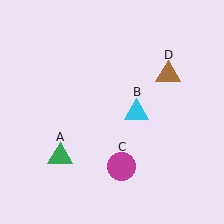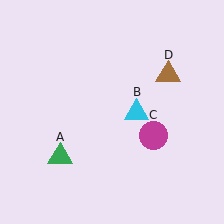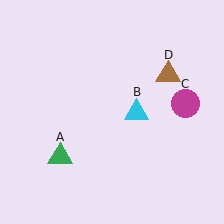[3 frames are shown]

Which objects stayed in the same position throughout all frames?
Green triangle (object A) and cyan triangle (object B) and brown triangle (object D) remained stationary.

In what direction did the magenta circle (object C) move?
The magenta circle (object C) moved up and to the right.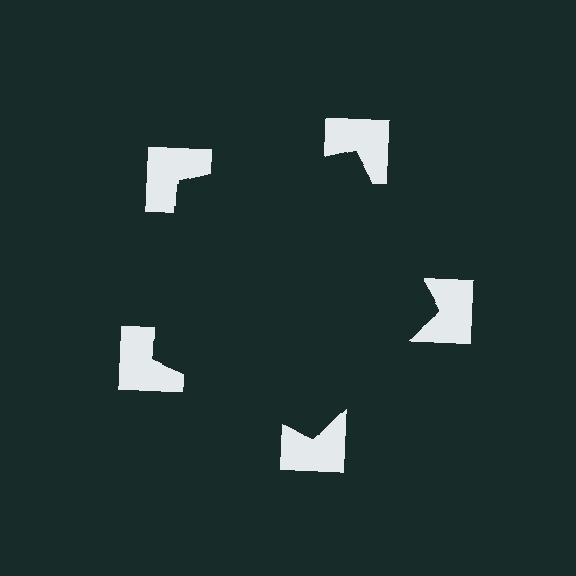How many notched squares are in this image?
There are 5 — one at each vertex of the illusory pentagon.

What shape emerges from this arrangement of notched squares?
An illusory pentagon — its edges are inferred from the aligned wedge cuts in the notched squares, not physically drawn.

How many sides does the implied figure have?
5 sides.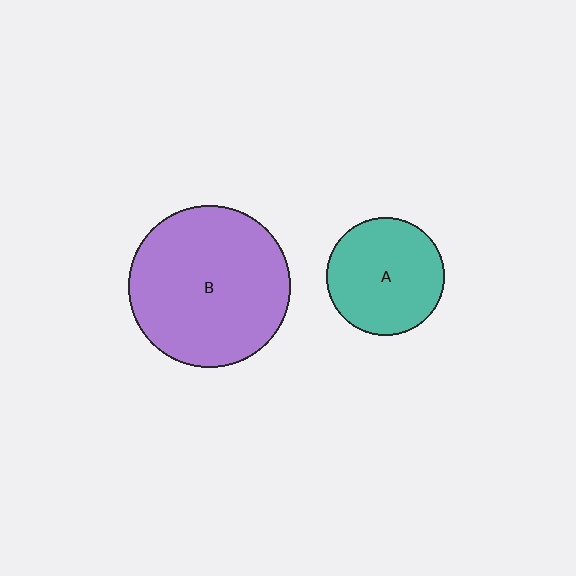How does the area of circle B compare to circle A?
Approximately 1.9 times.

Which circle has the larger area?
Circle B (purple).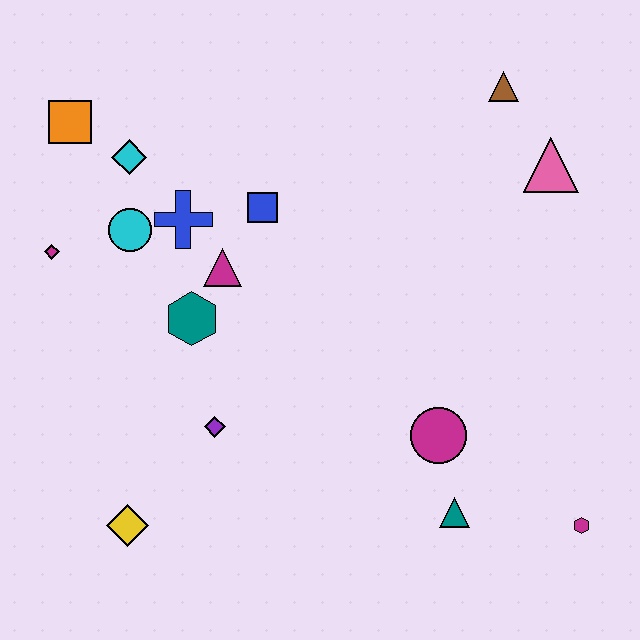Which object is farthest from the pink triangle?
The yellow diamond is farthest from the pink triangle.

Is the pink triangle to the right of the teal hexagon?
Yes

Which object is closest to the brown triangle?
The pink triangle is closest to the brown triangle.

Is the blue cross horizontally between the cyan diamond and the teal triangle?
Yes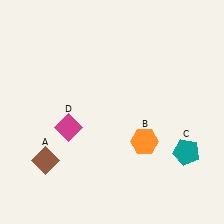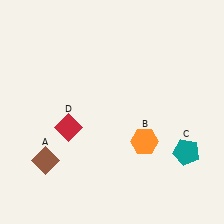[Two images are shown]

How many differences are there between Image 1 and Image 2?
There is 1 difference between the two images.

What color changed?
The diamond (D) changed from magenta in Image 1 to red in Image 2.